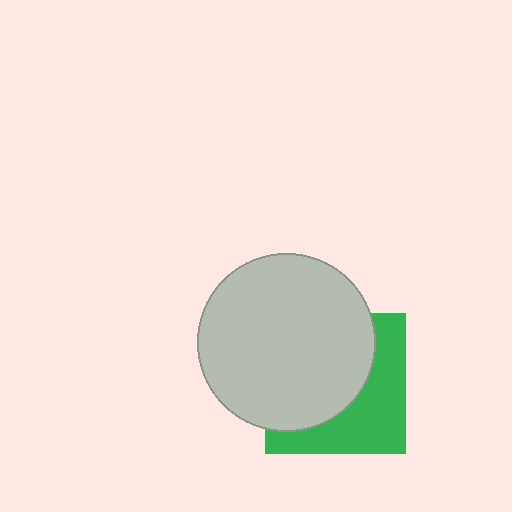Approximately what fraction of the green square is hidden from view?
Roughly 58% of the green square is hidden behind the light gray circle.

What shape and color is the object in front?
The object in front is a light gray circle.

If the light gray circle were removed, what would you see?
You would see the complete green square.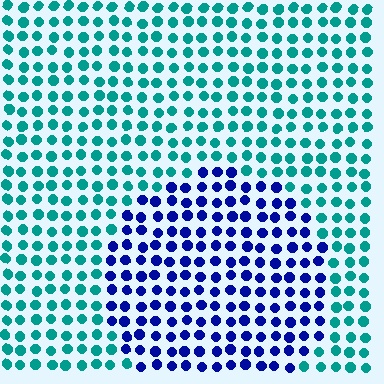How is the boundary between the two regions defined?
The boundary is defined purely by a slight shift in hue (about 62 degrees). Spacing, size, and orientation are identical on both sides.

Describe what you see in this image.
The image is filled with small teal elements in a uniform arrangement. A circle-shaped region is visible where the elements are tinted to a slightly different hue, forming a subtle color boundary.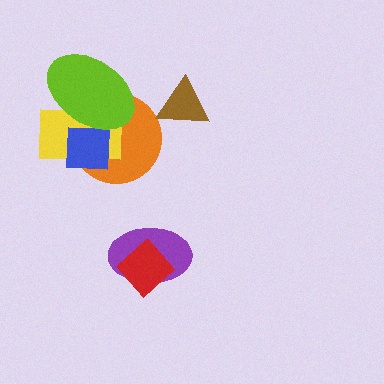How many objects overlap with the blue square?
3 objects overlap with the blue square.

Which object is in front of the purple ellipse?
The red diamond is in front of the purple ellipse.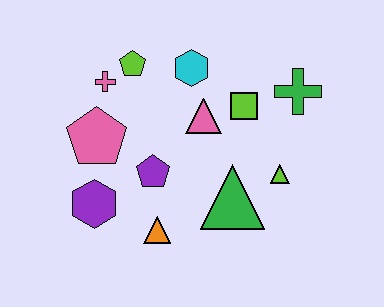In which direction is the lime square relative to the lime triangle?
The lime square is above the lime triangle.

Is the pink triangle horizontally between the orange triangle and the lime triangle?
Yes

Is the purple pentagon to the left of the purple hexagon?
No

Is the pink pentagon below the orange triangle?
No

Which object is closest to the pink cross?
The lime pentagon is closest to the pink cross.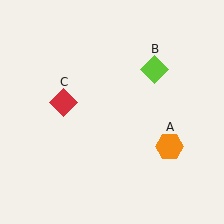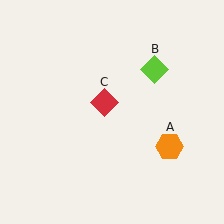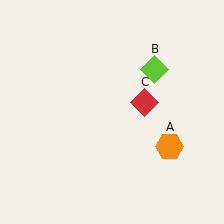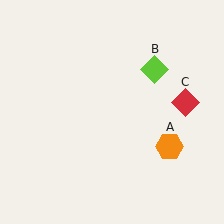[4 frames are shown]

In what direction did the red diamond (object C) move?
The red diamond (object C) moved right.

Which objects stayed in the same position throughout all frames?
Orange hexagon (object A) and lime diamond (object B) remained stationary.